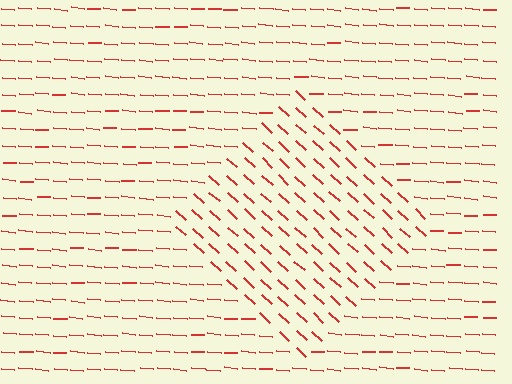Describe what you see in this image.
The image is filled with small red line segments. A diamond region in the image has lines oriented differently from the surrounding lines, creating a visible texture boundary.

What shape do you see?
I see a diamond.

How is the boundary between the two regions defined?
The boundary is defined purely by a change in line orientation (approximately 38 degrees difference). All lines are the same color and thickness.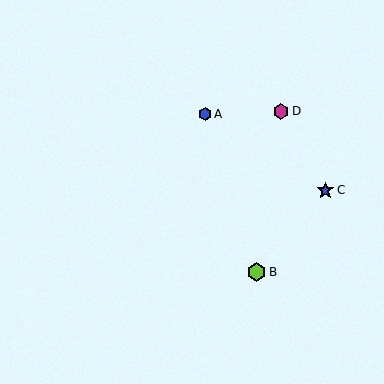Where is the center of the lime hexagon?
The center of the lime hexagon is at (257, 272).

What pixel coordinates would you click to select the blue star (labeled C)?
Click at (325, 190) to select the blue star C.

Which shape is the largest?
The lime hexagon (labeled B) is the largest.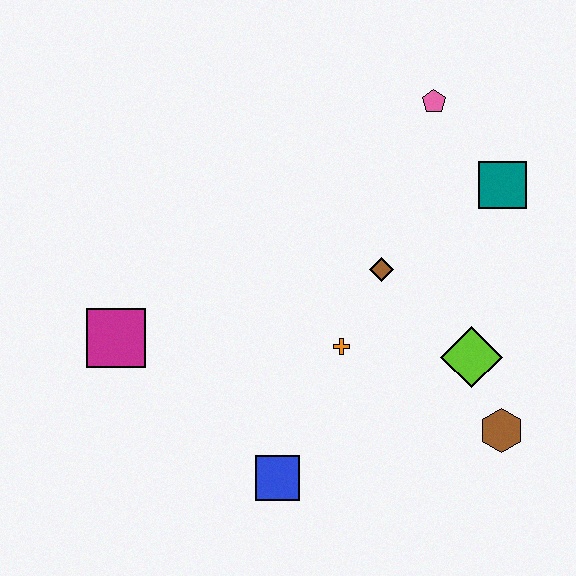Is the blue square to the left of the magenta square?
No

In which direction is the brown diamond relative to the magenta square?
The brown diamond is to the right of the magenta square.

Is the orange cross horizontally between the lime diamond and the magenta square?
Yes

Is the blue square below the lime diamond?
Yes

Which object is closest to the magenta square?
The blue square is closest to the magenta square.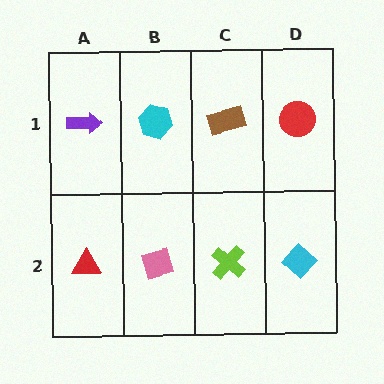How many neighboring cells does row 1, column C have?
3.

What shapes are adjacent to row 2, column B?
A cyan hexagon (row 1, column B), a red triangle (row 2, column A), a lime cross (row 2, column C).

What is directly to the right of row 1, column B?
A brown rectangle.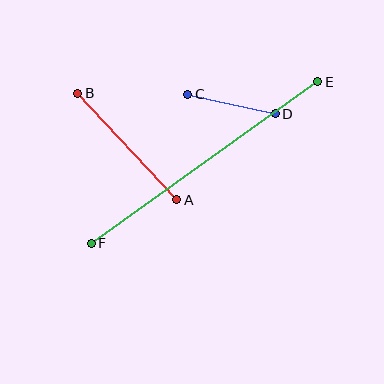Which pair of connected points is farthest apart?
Points E and F are farthest apart.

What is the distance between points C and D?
The distance is approximately 89 pixels.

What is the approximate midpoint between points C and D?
The midpoint is at approximately (232, 104) pixels.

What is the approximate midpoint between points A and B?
The midpoint is at approximately (127, 147) pixels.